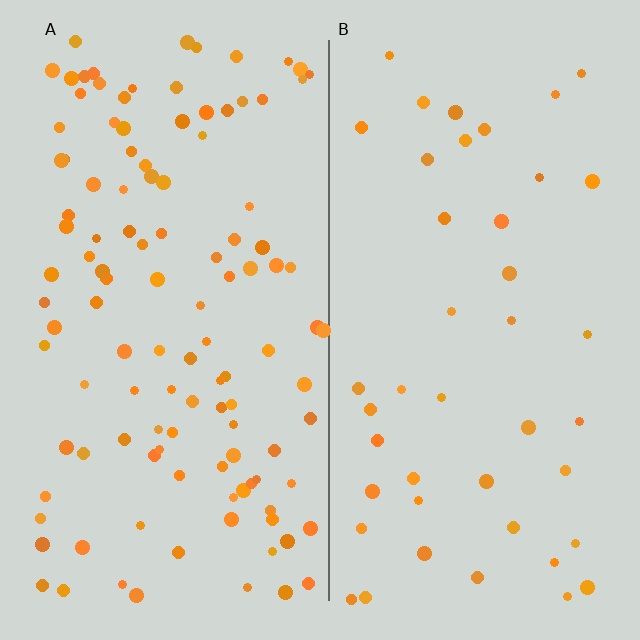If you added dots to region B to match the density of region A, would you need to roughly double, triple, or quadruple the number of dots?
Approximately triple.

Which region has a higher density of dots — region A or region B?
A (the left).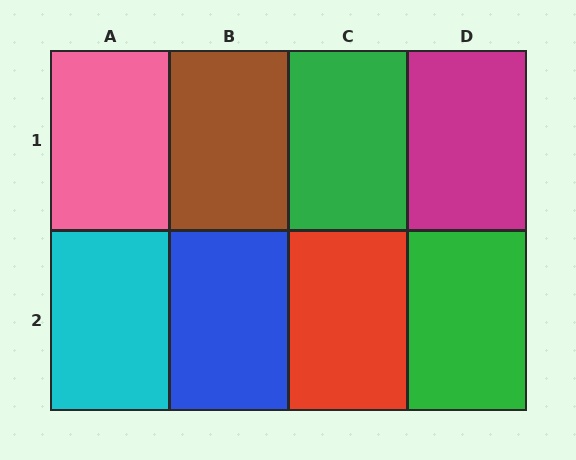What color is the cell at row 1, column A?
Pink.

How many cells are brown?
1 cell is brown.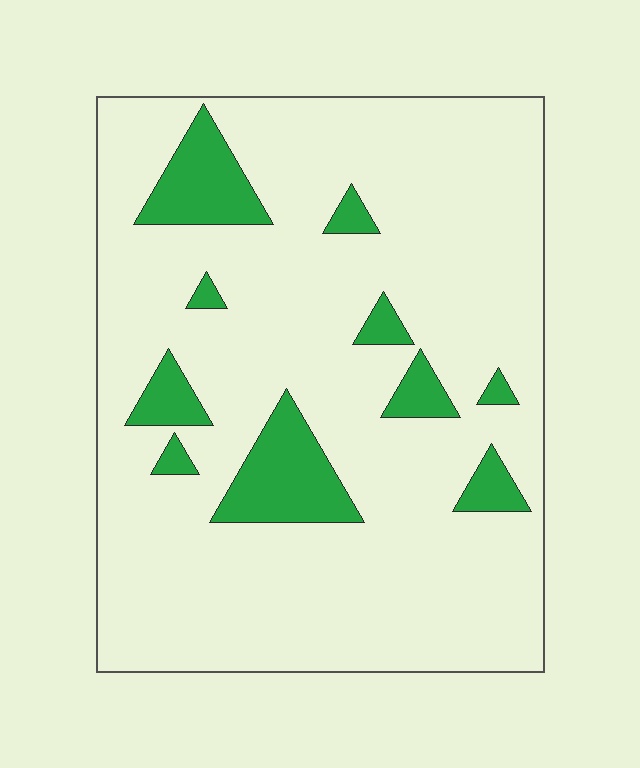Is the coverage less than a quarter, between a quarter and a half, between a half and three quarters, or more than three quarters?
Less than a quarter.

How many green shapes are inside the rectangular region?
10.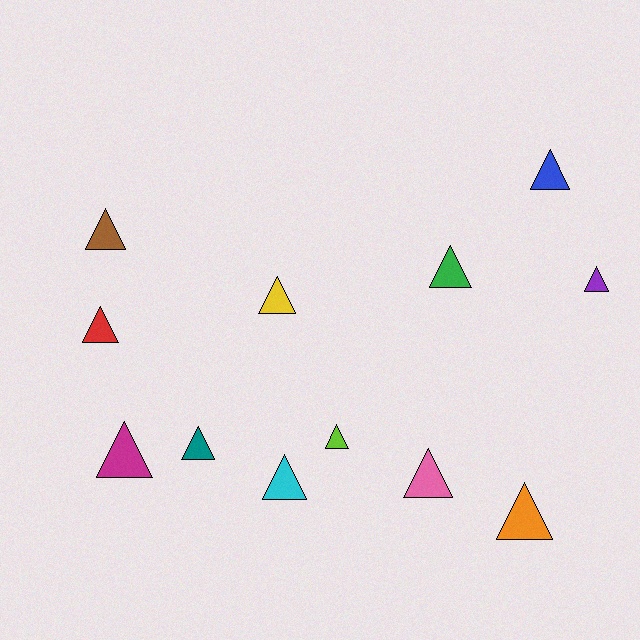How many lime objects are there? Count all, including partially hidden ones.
There is 1 lime object.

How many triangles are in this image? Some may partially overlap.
There are 12 triangles.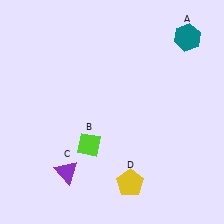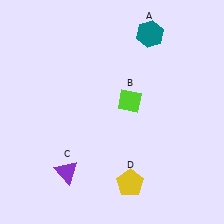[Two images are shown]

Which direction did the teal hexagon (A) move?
The teal hexagon (A) moved left.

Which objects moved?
The objects that moved are: the teal hexagon (A), the lime diamond (B).